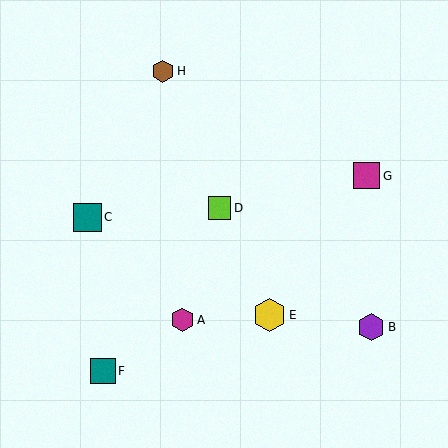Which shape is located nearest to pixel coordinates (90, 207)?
The teal square (labeled C) at (87, 217) is nearest to that location.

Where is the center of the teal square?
The center of the teal square is at (87, 217).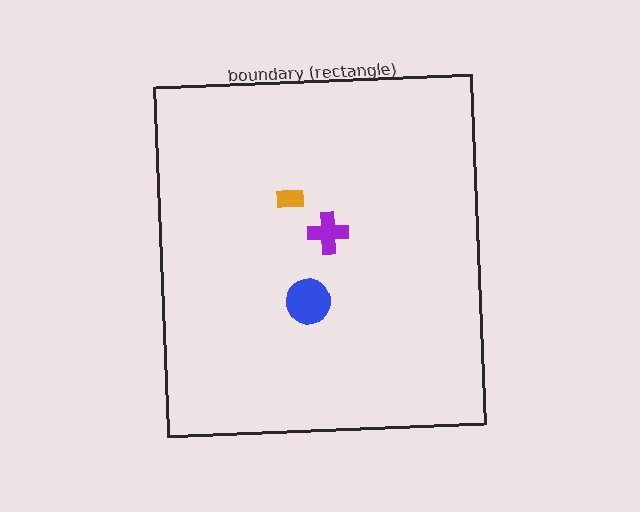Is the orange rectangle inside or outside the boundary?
Inside.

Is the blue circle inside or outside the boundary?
Inside.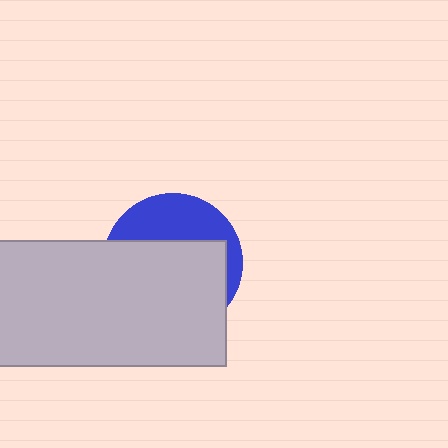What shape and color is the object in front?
The object in front is a light gray rectangle.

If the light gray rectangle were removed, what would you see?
You would see the complete blue circle.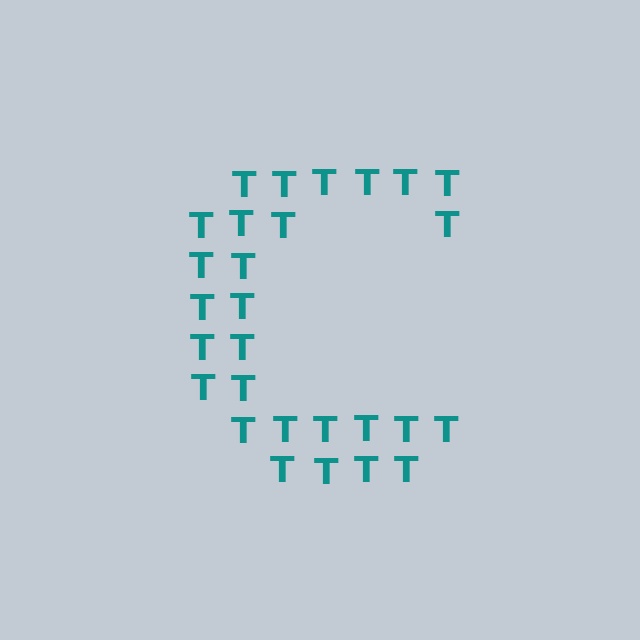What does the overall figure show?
The overall figure shows the letter C.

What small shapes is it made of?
It is made of small letter T's.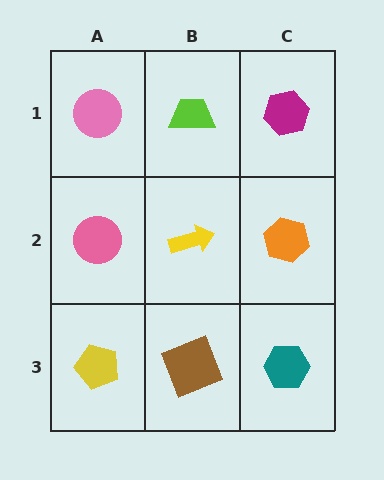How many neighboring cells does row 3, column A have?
2.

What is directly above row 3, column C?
An orange hexagon.